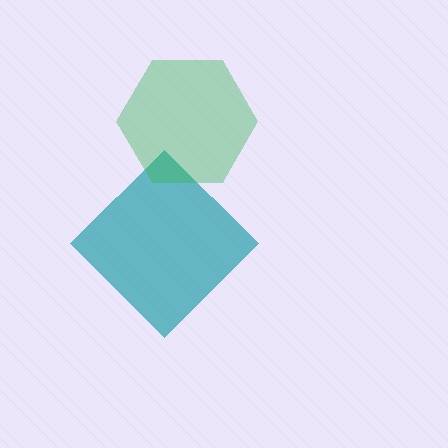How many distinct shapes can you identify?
There are 2 distinct shapes: a teal diamond, a green hexagon.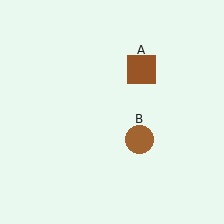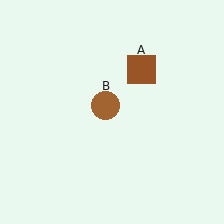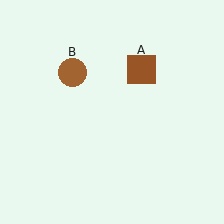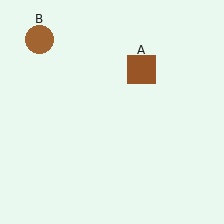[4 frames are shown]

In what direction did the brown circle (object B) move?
The brown circle (object B) moved up and to the left.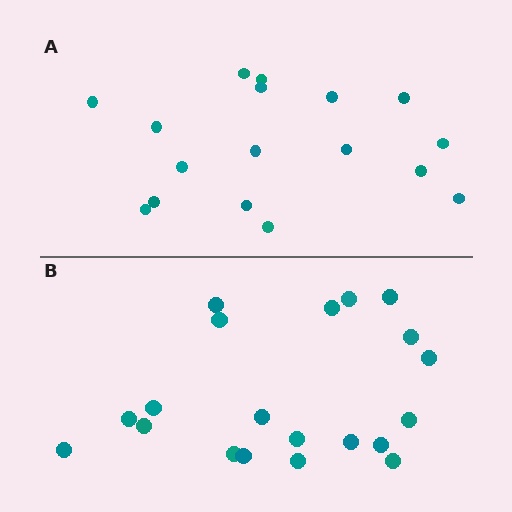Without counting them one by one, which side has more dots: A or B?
Region B (the bottom region) has more dots.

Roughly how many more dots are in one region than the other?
Region B has just a few more — roughly 2 or 3 more dots than region A.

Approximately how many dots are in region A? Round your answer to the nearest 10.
About 20 dots. (The exact count is 17, which rounds to 20.)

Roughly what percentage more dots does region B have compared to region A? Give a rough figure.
About 20% more.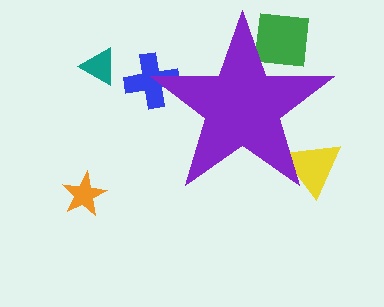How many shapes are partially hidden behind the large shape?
3 shapes are partially hidden.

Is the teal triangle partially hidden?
No, the teal triangle is fully visible.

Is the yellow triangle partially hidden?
Yes, the yellow triangle is partially hidden behind the purple star.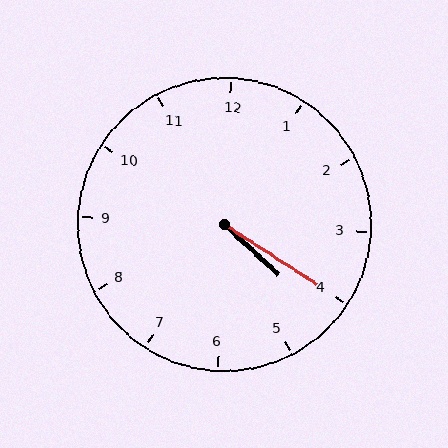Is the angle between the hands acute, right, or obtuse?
It is acute.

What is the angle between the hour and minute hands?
Approximately 10 degrees.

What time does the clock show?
4:20.